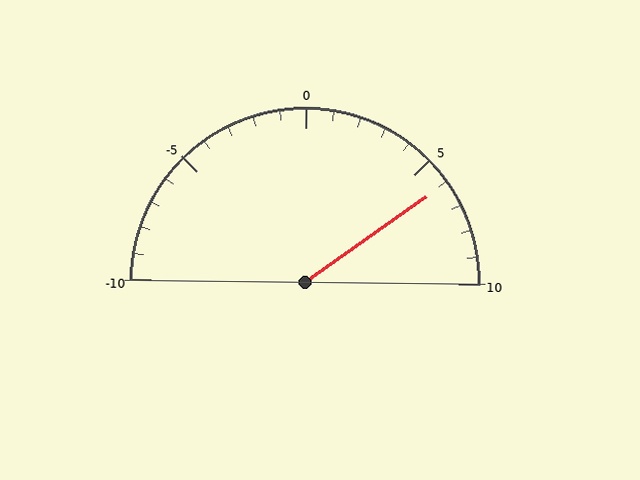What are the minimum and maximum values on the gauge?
The gauge ranges from -10 to 10.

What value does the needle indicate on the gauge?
The needle indicates approximately 6.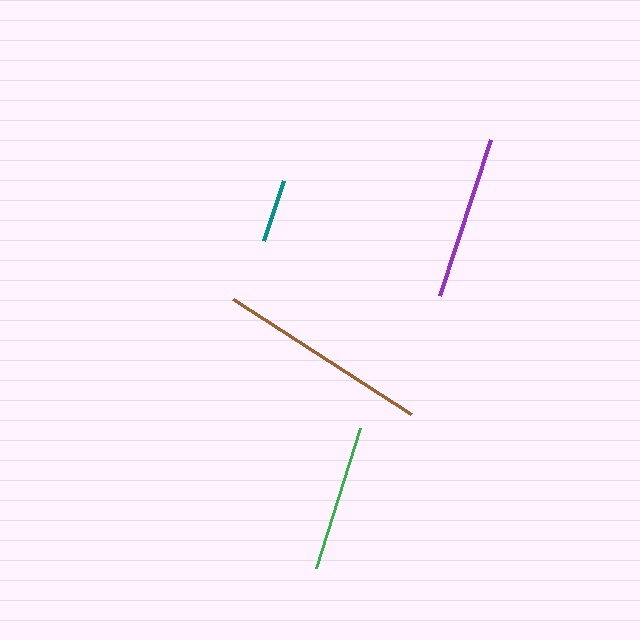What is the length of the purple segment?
The purple segment is approximately 164 pixels long.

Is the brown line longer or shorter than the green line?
The brown line is longer than the green line.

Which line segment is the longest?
The brown line is the longest at approximately 212 pixels.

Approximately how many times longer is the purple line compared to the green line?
The purple line is approximately 1.1 times the length of the green line.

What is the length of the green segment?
The green segment is approximately 146 pixels long.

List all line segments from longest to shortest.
From longest to shortest: brown, purple, green, teal.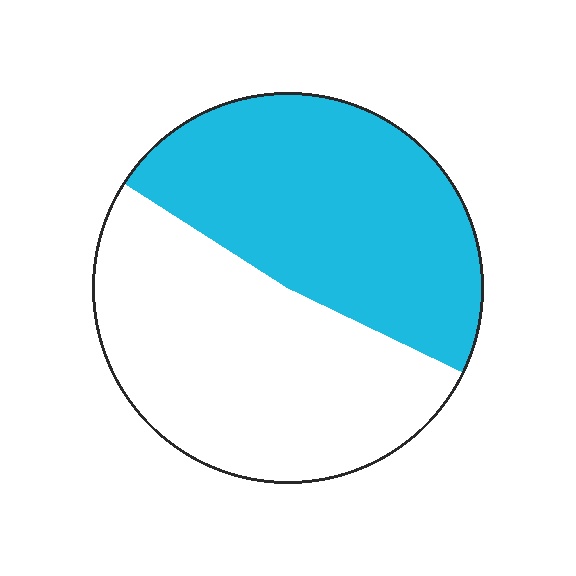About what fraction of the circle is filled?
About one half (1/2).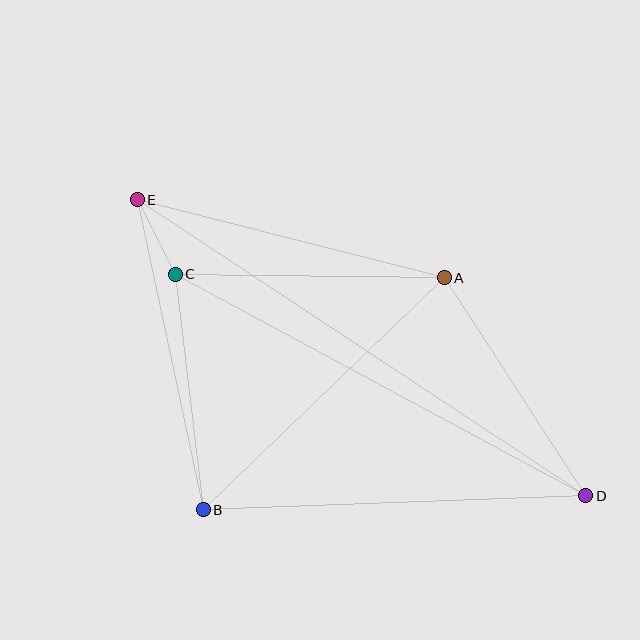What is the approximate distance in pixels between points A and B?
The distance between A and B is approximately 334 pixels.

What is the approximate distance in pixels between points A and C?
The distance between A and C is approximately 269 pixels.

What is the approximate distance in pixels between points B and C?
The distance between B and C is approximately 237 pixels.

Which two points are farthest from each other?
Points D and E are farthest from each other.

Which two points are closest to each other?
Points C and E are closest to each other.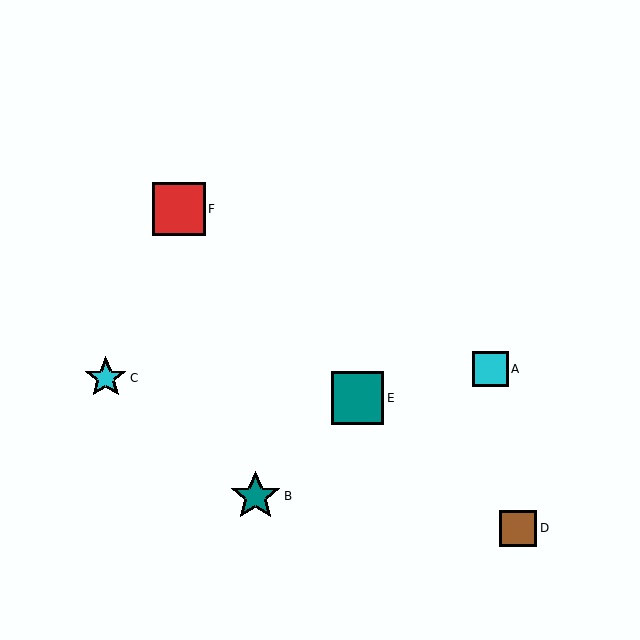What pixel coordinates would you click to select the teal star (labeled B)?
Click at (255, 496) to select the teal star B.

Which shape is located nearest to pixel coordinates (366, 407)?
The teal square (labeled E) at (358, 398) is nearest to that location.